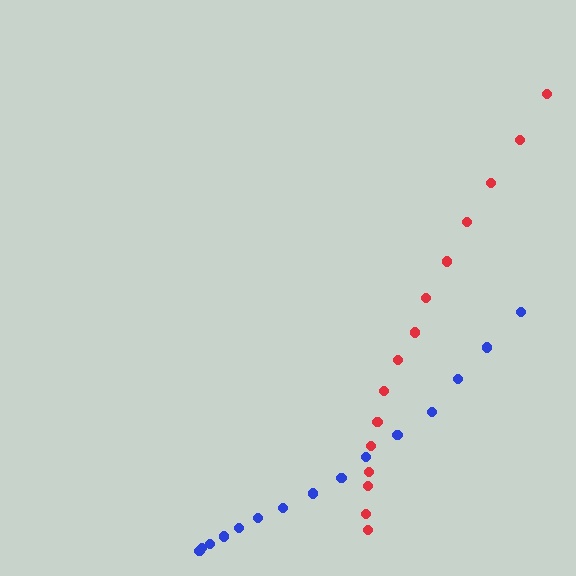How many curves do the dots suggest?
There are 2 distinct paths.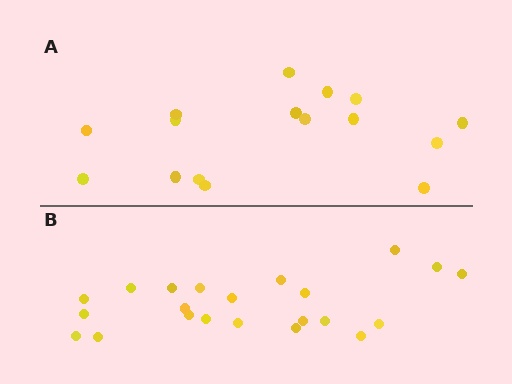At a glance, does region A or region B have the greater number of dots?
Region B (the bottom region) has more dots.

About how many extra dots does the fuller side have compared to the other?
Region B has about 6 more dots than region A.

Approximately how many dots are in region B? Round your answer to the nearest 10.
About 20 dots. (The exact count is 22, which rounds to 20.)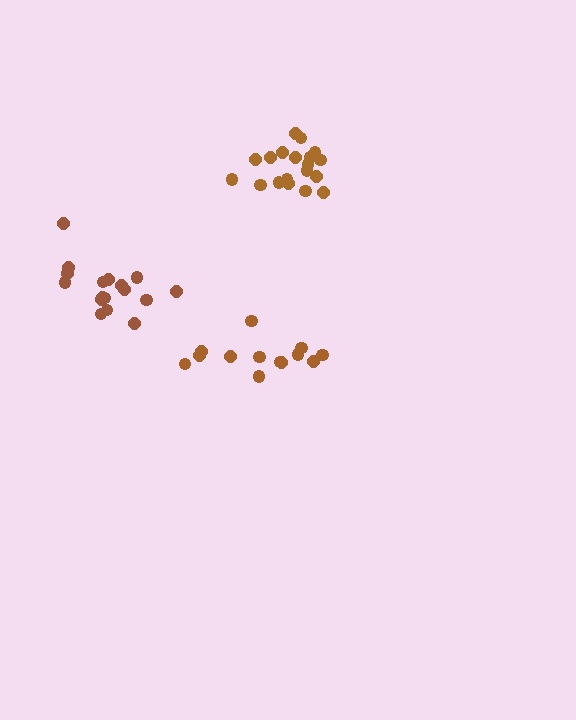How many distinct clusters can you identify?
There are 3 distinct clusters.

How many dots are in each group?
Group 1: 19 dots, Group 2: 13 dots, Group 3: 17 dots (49 total).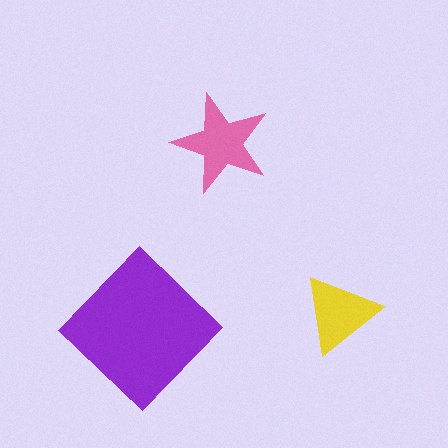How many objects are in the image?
There are 3 objects in the image.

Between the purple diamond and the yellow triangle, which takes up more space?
The purple diamond.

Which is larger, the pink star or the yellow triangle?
The pink star.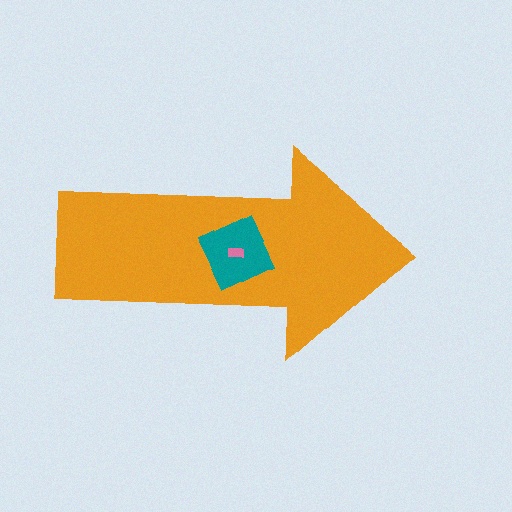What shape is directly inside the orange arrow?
The teal square.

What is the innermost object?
The pink rectangle.